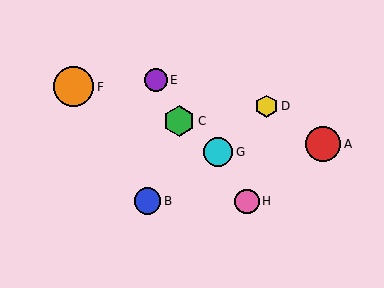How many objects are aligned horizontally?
2 objects (B, H) are aligned horizontally.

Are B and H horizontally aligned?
Yes, both are at y≈201.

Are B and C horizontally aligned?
No, B is at y≈201 and C is at y≈121.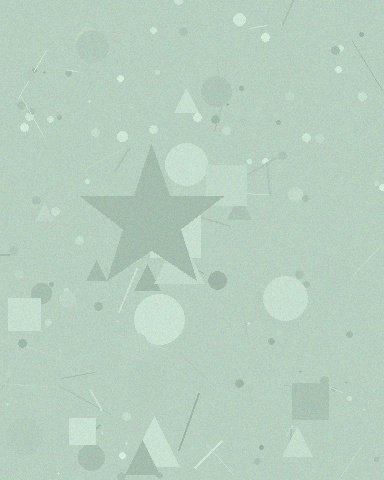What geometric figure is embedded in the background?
A star is embedded in the background.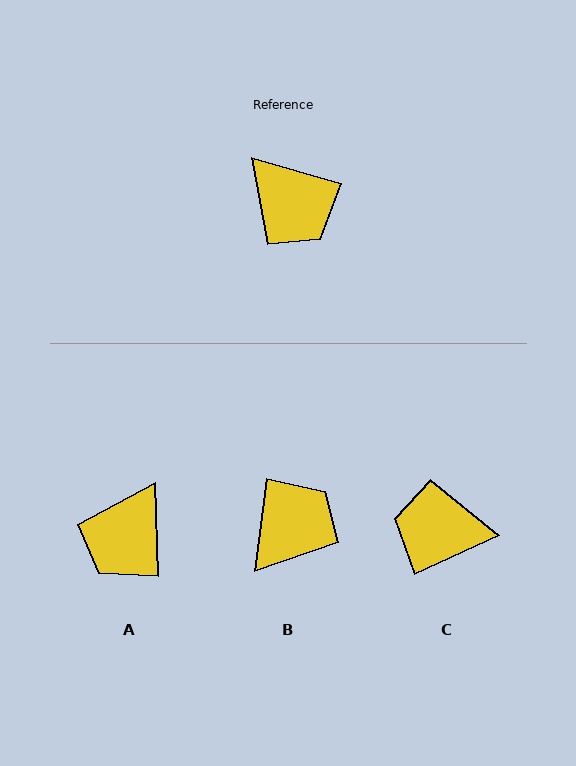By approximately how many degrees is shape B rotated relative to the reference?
Approximately 99 degrees counter-clockwise.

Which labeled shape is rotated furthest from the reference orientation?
C, about 139 degrees away.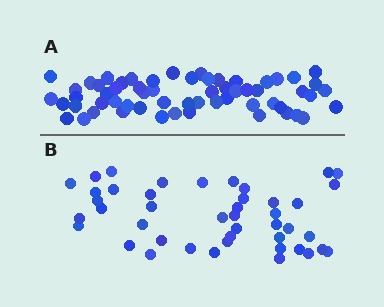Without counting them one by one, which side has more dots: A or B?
Region A (the top region) has more dots.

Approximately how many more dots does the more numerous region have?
Region A has approximately 15 more dots than region B.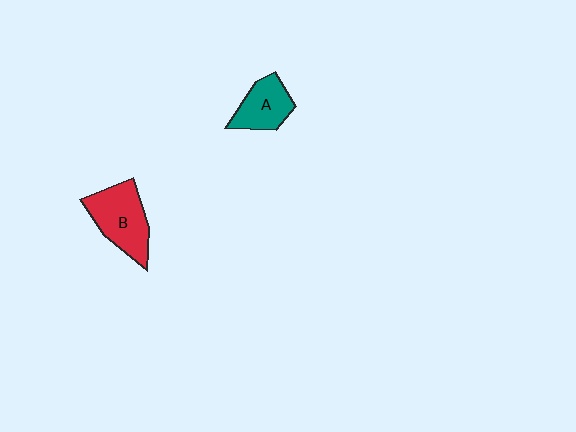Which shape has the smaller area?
Shape A (teal).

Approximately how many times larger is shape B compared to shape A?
Approximately 1.4 times.